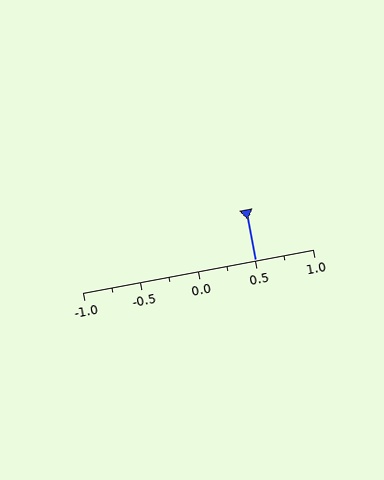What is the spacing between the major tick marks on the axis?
The major ticks are spaced 0.5 apart.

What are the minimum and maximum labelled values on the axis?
The axis runs from -1.0 to 1.0.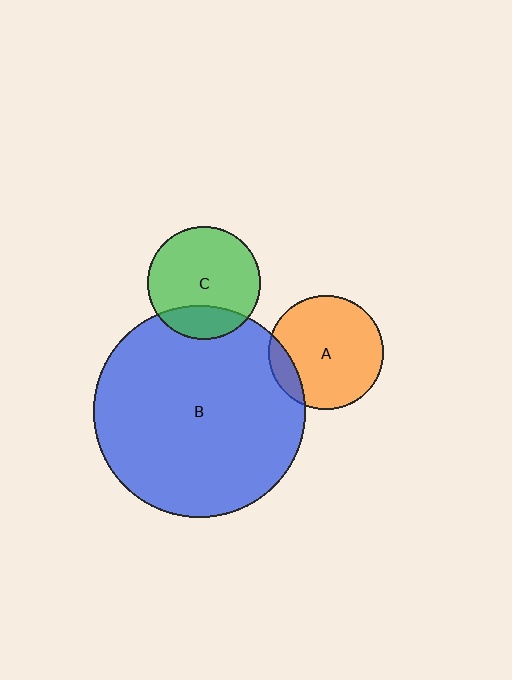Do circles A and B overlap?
Yes.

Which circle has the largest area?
Circle B (blue).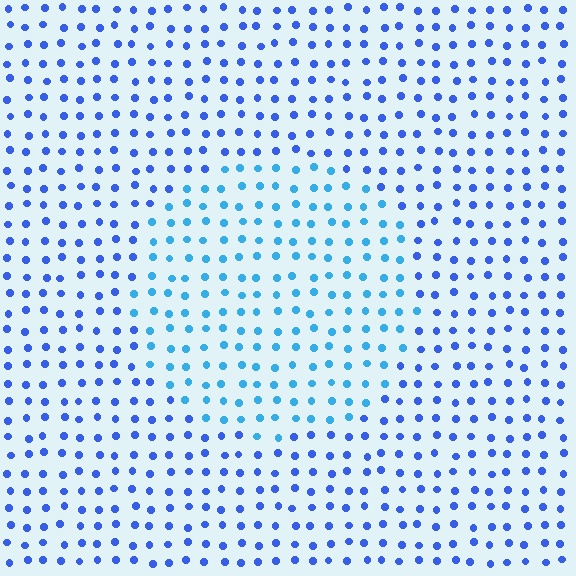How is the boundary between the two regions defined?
The boundary is defined purely by a slight shift in hue (about 27 degrees). Spacing, size, and orientation are identical on both sides.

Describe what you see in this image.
The image is filled with small blue elements in a uniform arrangement. A circle-shaped region is visible where the elements are tinted to a slightly different hue, forming a subtle color boundary.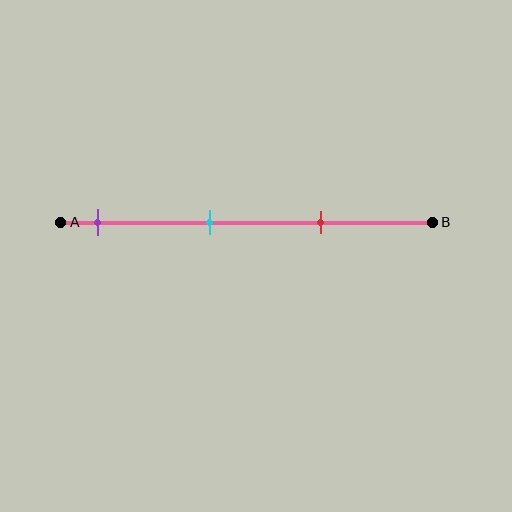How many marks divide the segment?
There are 3 marks dividing the segment.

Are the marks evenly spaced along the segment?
Yes, the marks are approximately evenly spaced.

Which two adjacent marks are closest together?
The cyan and red marks are the closest adjacent pair.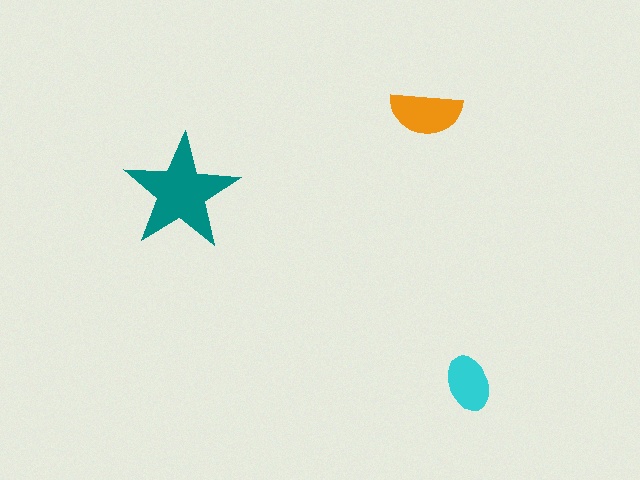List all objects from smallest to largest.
The cyan ellipse, the orange semicircle, the teal star.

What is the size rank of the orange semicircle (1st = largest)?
2nd.